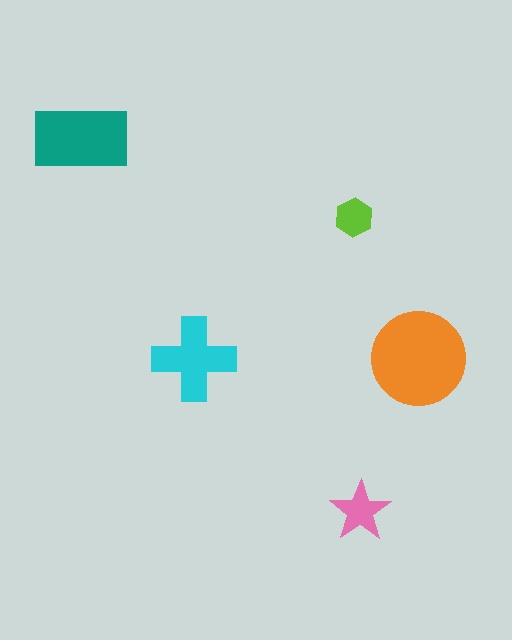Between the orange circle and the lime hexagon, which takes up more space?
The orange circle.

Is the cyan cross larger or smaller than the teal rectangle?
Smaller.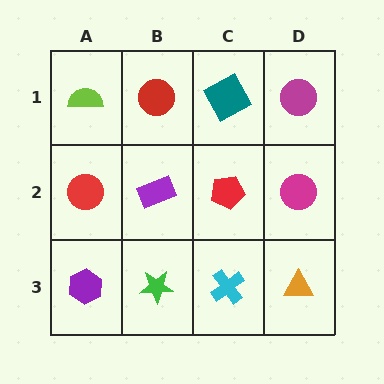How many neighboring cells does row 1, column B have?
3.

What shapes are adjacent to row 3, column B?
A purple rectangle (row 2, column B), a purple hexagon (row 3, column A), a cyan cross (row 3, column C).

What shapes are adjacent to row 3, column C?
A red pentagon (row 2, column C), a green star (row 3, column B), an orange triangle (row 3, column D).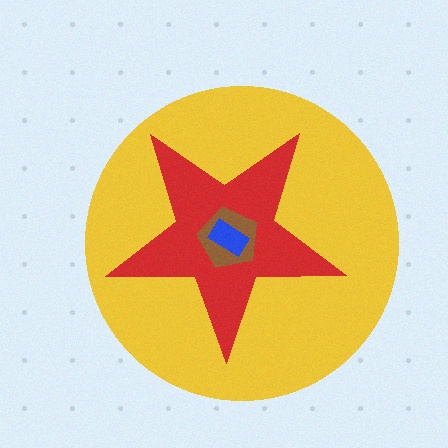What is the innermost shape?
The blue rectangle.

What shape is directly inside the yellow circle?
The red star.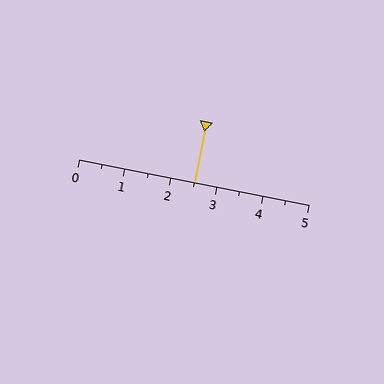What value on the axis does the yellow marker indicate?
The marker indicates approximately 2.5.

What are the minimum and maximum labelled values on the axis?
The axis runs from 0 to 5.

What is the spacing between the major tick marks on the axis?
The major ticks are spaced 1 apart.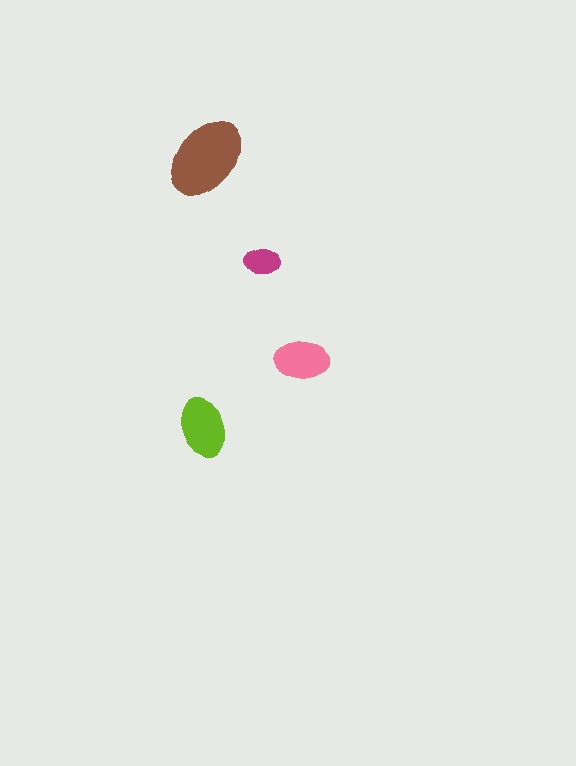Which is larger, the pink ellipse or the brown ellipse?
The brown one.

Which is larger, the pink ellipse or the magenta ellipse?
The pink one.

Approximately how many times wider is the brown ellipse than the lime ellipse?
About 1.5 times wider.